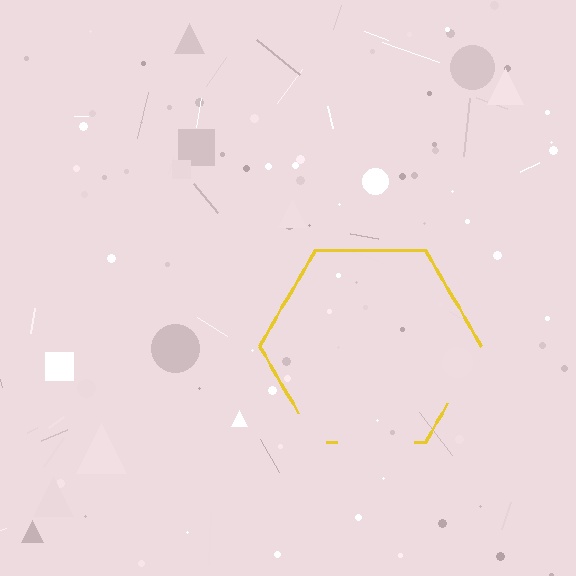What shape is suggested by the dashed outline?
The dashed outline suggests a hexagon.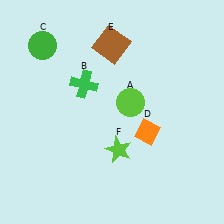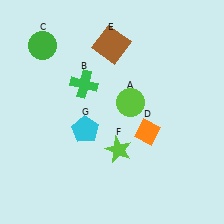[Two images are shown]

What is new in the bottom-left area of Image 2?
A cyan pentagon (G) was added in the bottom-left area of Image 2.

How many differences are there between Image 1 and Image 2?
There is 1 difference between the two images.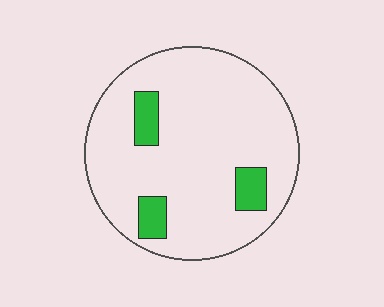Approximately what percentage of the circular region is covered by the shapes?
Approximately 10%.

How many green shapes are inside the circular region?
3.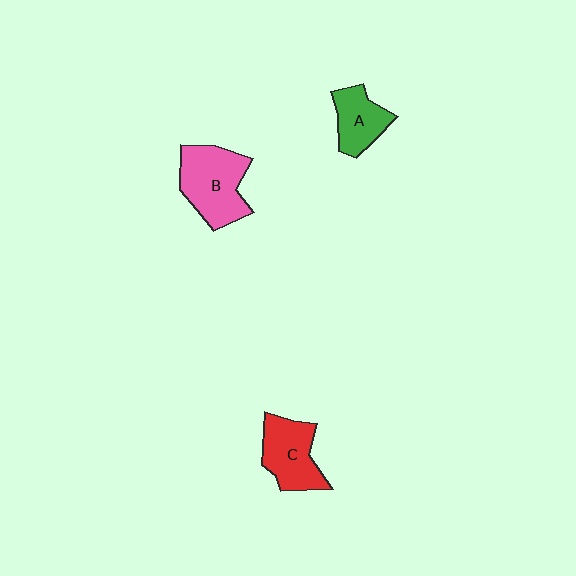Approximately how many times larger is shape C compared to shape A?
Approximately 1.3 times.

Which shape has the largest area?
Shape B (pink).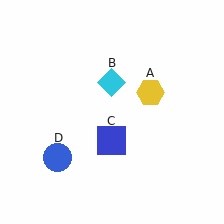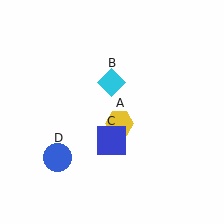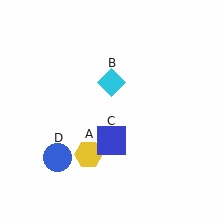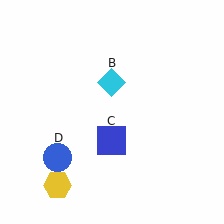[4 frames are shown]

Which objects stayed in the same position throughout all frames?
Cyan diamond (object B) and blue square (object C) and blue circle (object D) remained stationary.